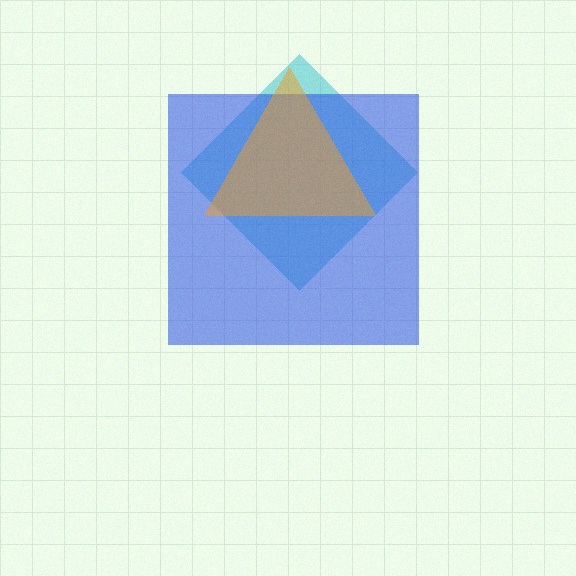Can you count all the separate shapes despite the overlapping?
Yes, there are 3 separate shapes.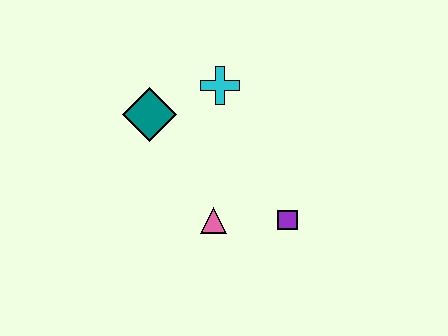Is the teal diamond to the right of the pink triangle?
No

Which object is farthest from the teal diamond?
The purple square is farthest from the teal diamond.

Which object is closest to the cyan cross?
The teal diamond is closest to the cyan cross.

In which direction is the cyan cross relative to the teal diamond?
The cyan cross is to the right of the teal diamond.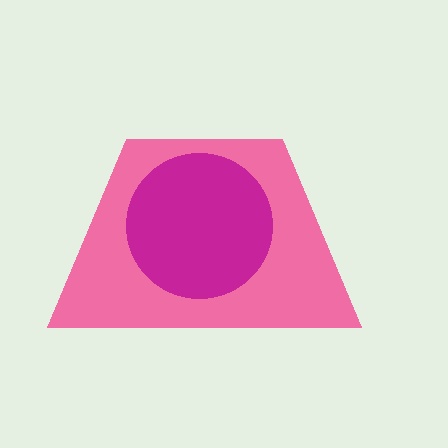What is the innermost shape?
The magenta circle.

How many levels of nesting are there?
2.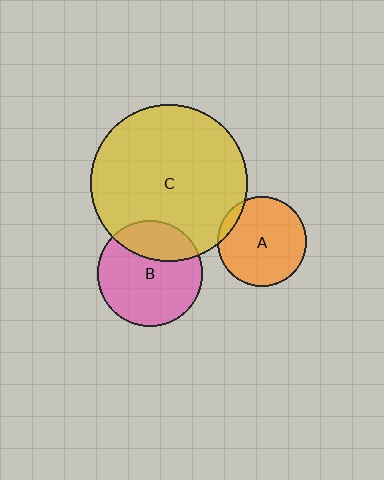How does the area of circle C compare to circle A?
Approximately 3.1 times.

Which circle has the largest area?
Circle C (yellow).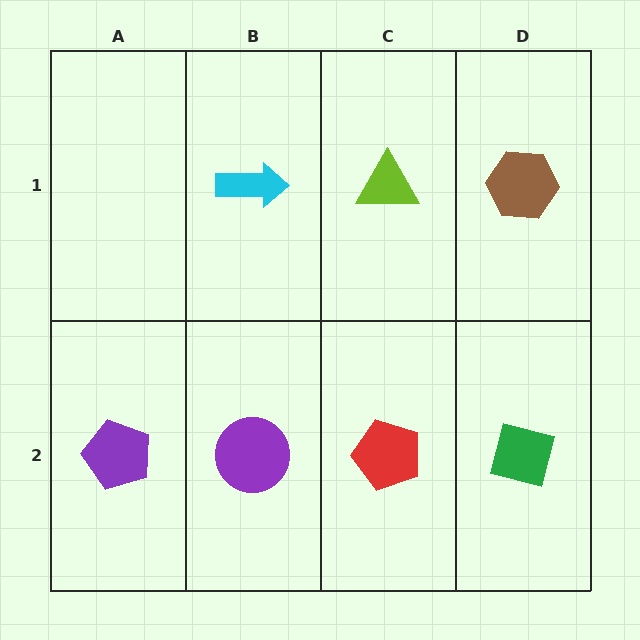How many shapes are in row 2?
4 shapes.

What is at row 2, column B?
A purple circle.